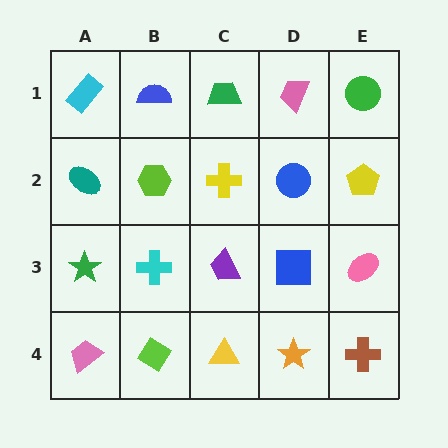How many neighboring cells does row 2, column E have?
3.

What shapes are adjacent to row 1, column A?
A teal ellipse (row 2, column A), a blue semicircle (row 1, column B).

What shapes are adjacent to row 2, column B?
A blue semicircle (row 1, column B), a cyan cross (row 3, column B), a teal ellipse (row 2, column A), a yellow cross (row 2, column C).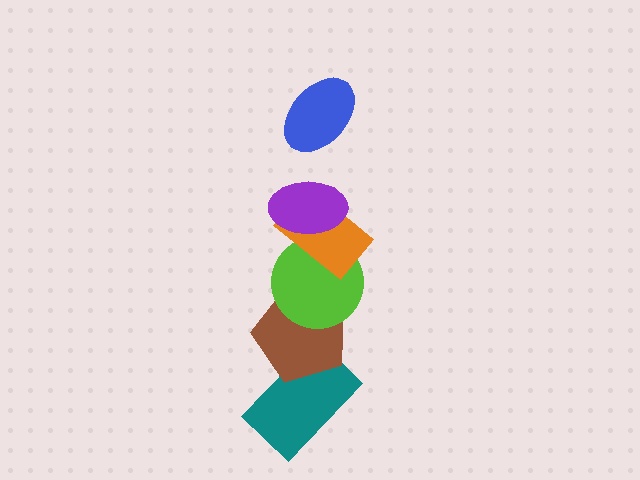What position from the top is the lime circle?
The lime circle is 4th from the top.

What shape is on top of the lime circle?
The orange rectangle is on top of the lime circle.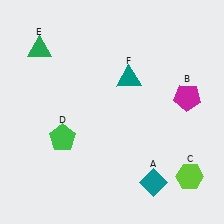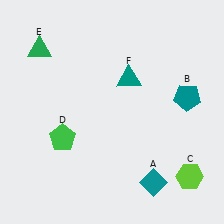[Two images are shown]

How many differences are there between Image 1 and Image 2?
There is 1 difference between the two images.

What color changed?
The pentagon (B) changed from magenta in Image 1 to teal in Image 2.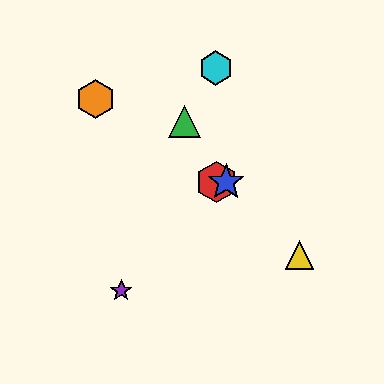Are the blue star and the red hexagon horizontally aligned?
Yes, both are at y≈182.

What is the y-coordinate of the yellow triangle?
The yellow triangle is at y≈255.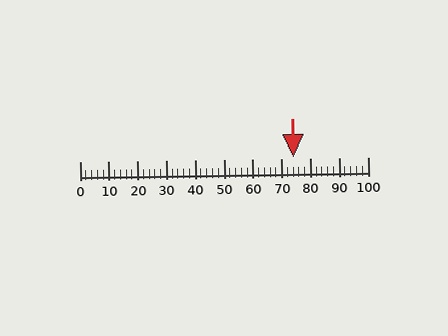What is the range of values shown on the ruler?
The ruler shows values from 0 to 100.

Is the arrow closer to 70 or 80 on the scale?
The arrow is closer to 70.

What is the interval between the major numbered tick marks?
The major tick marks are spaced 10 units apart.